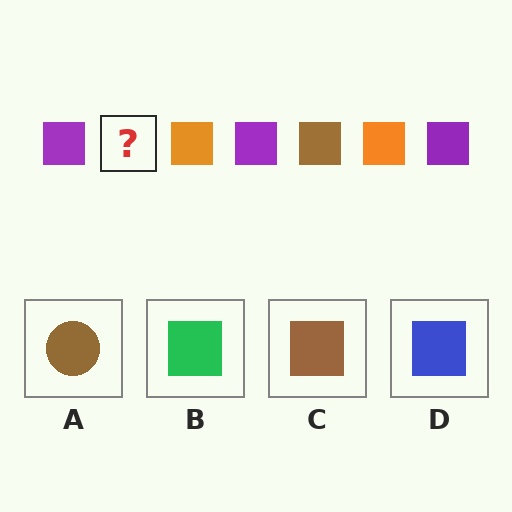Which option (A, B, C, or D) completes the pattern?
C.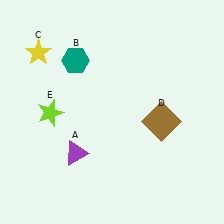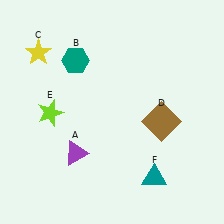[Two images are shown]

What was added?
A teal triangle (F) was added in Image 2.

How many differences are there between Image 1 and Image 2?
There is 1 difference between the two images.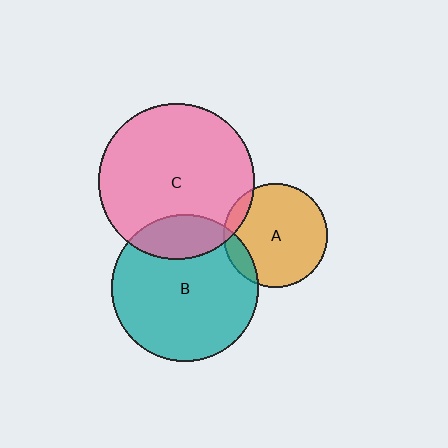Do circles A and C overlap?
Yes.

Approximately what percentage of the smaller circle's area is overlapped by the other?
Approximately 10%.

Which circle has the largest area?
Circle C (pink).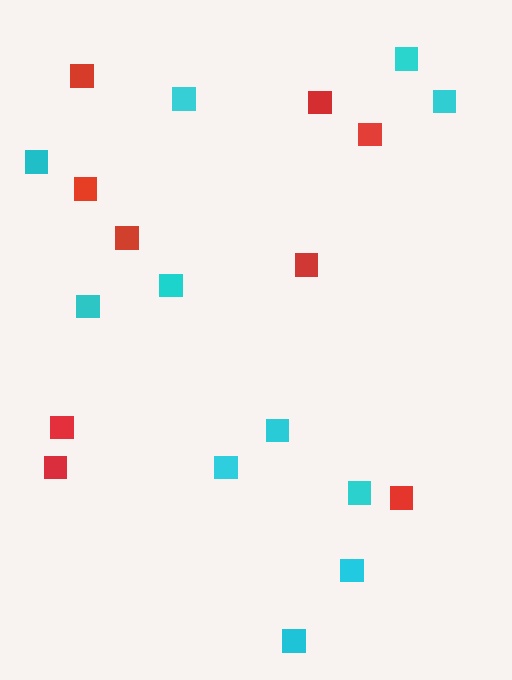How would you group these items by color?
There are 2 groups: one group of red squares (9) and one group of cyan squares (11).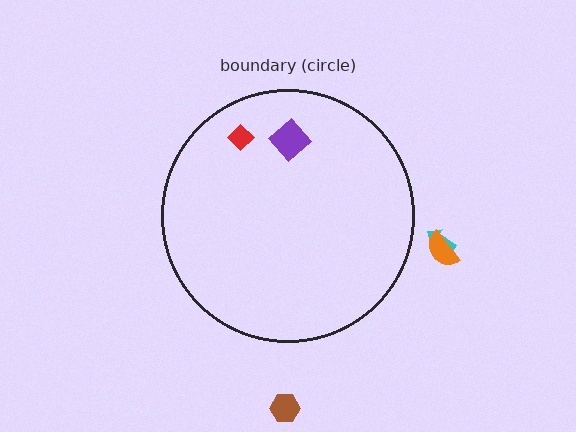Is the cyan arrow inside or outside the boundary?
Outside.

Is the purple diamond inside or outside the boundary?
Inside.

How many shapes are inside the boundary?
2 inside, 3 outside.